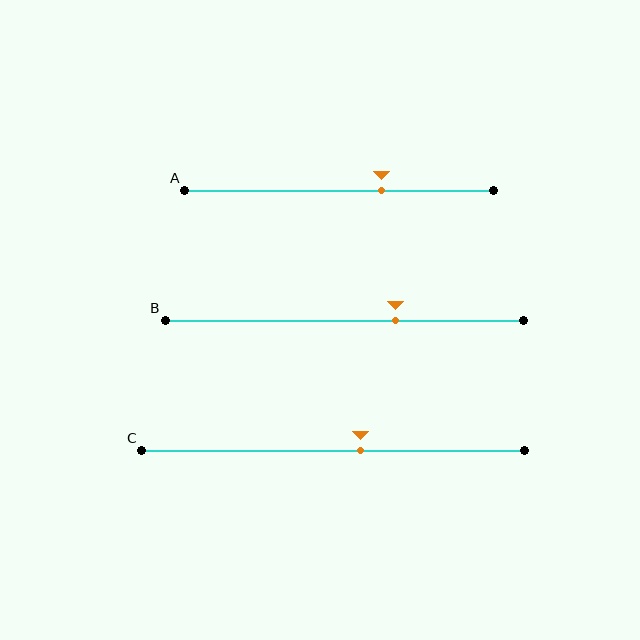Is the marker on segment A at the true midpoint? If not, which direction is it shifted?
No, the marker on segment A is shifted to the right by about 14% of the segment length.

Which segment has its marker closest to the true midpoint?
Segment C has its marker closest to the true midpoint.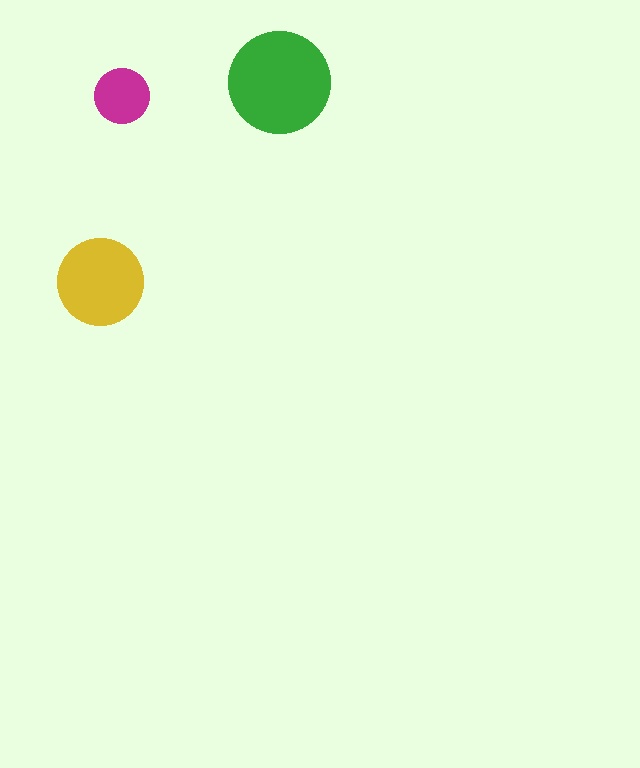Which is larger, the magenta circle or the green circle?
The green one.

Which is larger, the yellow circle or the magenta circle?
The yellow one.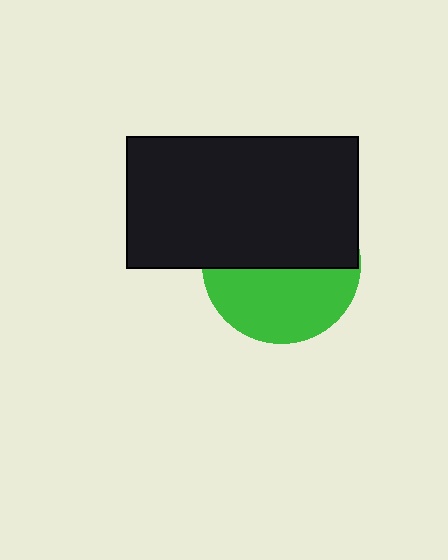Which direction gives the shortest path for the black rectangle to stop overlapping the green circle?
Moving up gives the shortest separation.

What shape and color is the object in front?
The object in front is a black rectangle.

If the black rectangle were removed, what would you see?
You would see the complete green circle.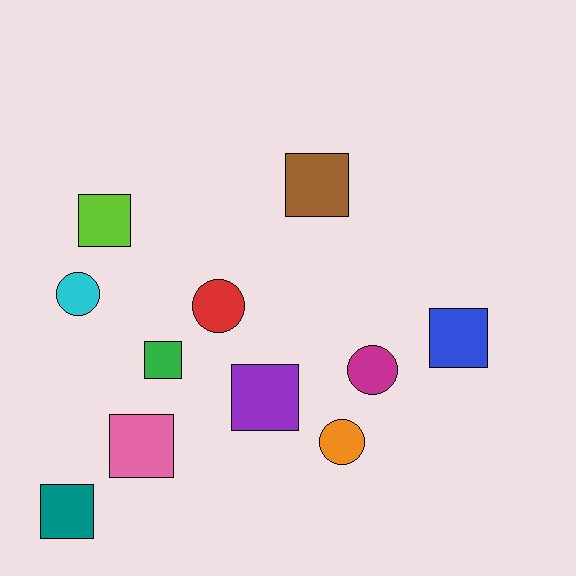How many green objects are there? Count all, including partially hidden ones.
There is 1 green object.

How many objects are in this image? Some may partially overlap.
There are 11 objects.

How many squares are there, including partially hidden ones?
There are 7 squares.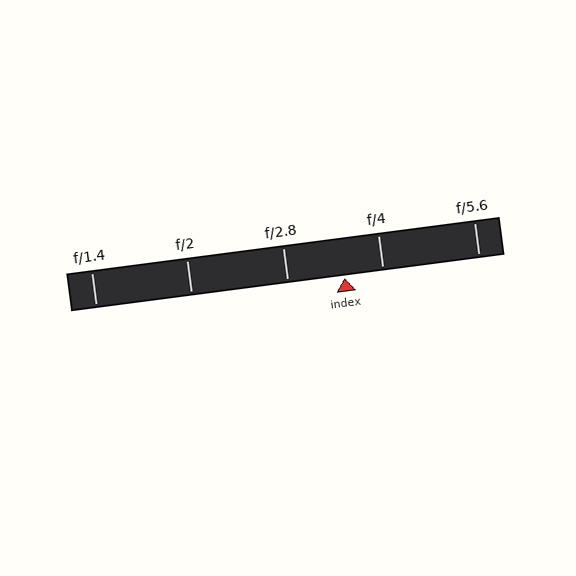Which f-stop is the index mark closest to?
The index mark is closest to f/4.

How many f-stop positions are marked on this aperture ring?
There are 5 f-stop positions marked.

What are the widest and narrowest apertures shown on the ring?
The widest aperture shown is f/1.4 and the narrowest is f/5.6.